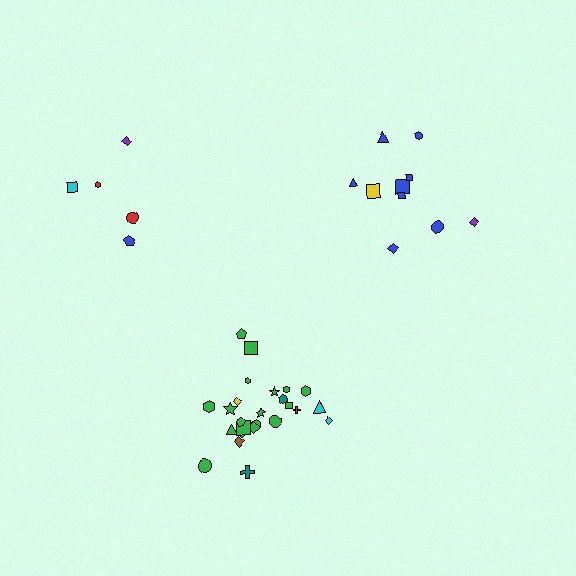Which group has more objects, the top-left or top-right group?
The top-right group.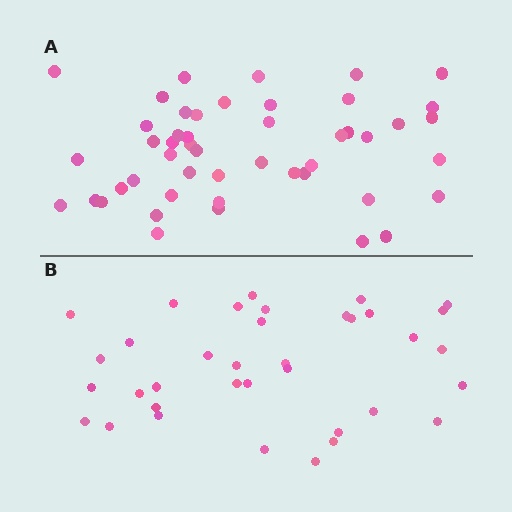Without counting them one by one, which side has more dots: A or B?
Region A (the top region) has more dots.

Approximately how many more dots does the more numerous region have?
Region A has roughly 12 or so more dots than region B.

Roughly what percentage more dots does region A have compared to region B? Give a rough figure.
About 35% more.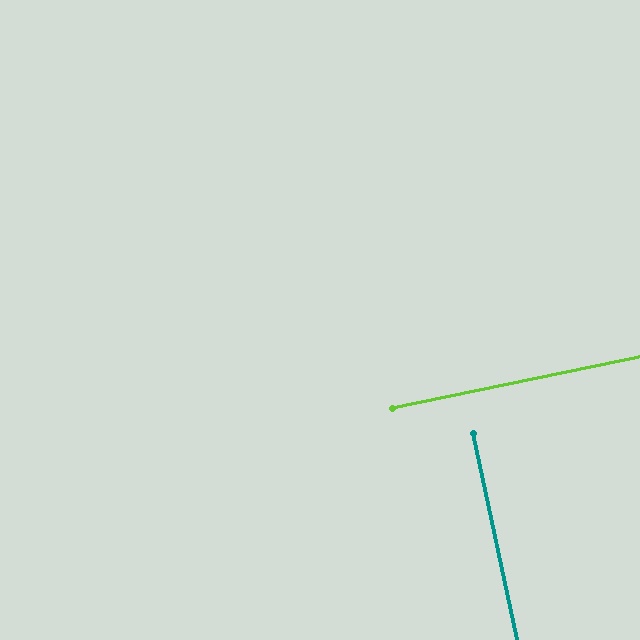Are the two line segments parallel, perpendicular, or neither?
Perpendicular — they meet at approximately 90°.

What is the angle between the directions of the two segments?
Approximately 90 degrees.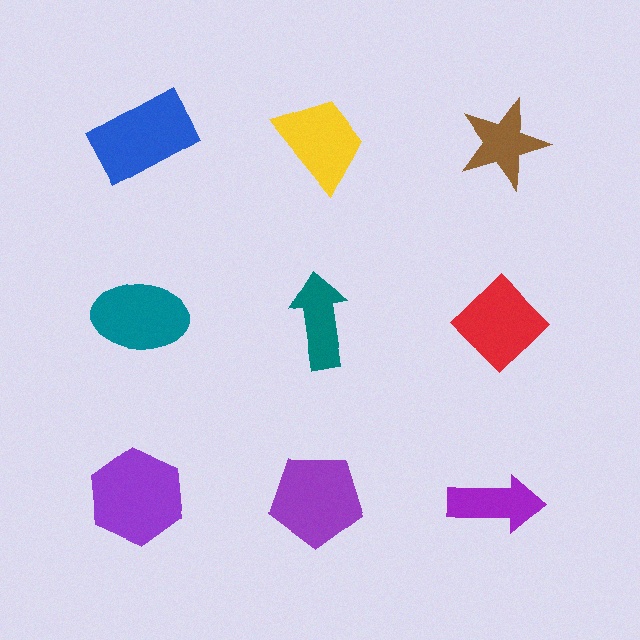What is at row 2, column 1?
A teal ellipse.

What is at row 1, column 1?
A blue rectangle.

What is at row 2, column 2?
A teal arrow.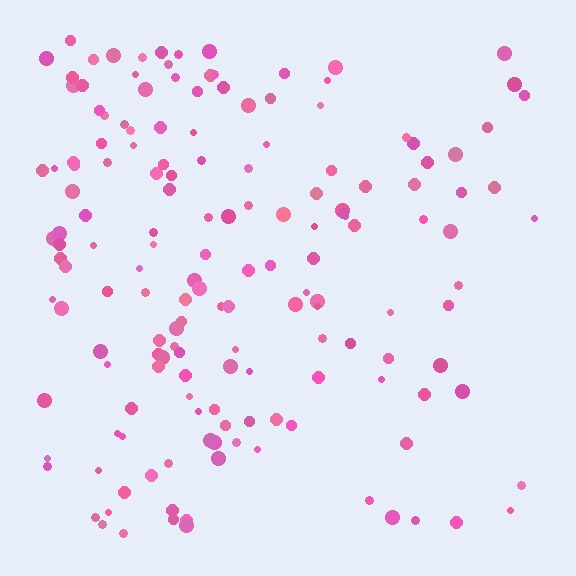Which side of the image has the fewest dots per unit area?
The right.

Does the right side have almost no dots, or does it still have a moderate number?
Still a moderate number, just noticeably fewer than the left.